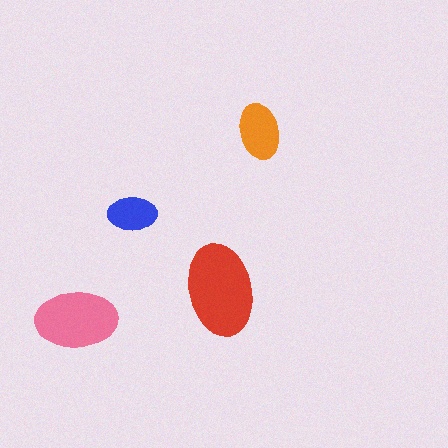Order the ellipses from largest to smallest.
the red one, the pink one, the orange one, the blue one.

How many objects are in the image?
There are 4 objects in the image.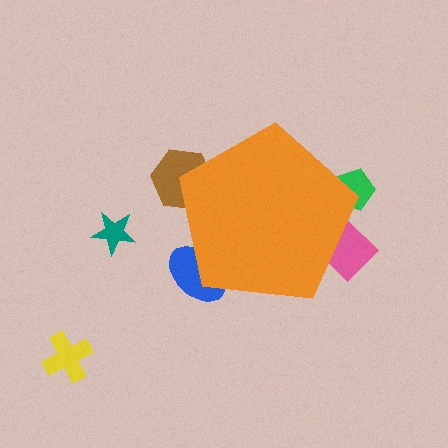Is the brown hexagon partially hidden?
Yes, the brown hexagon is partially hidden behind the orange pentagon.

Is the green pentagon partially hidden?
Yes, the green pentagon is partially hidden behind the orange pentagon.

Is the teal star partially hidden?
No, the teal star is fully visible.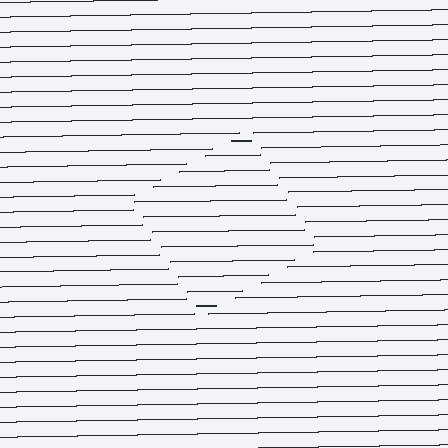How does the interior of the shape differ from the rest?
The interior of the shape contains the same grating, shifted by half a period — the contour is defined by the phase discontinuity where line-ends from the inner and outer gratings abut.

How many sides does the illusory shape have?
4 sides — the line-ends trace a square.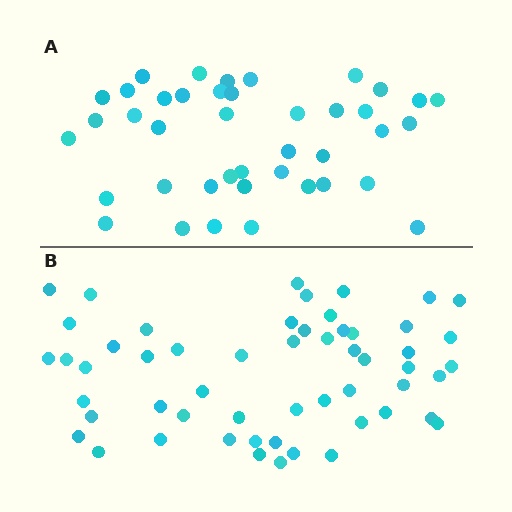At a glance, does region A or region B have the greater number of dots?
Region B (the bottom region) has more dots.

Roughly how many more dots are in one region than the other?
Region B has approximately 15 more dots than region A.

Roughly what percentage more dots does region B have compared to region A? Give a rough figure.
About 35% more.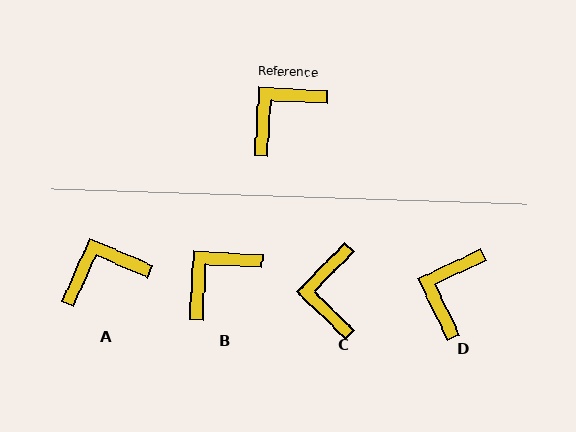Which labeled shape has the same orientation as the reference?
B.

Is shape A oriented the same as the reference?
No, it is off by about 20 degrees.